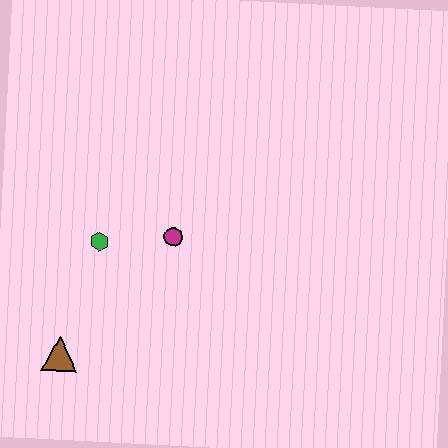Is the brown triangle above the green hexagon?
No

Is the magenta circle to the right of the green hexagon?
Yes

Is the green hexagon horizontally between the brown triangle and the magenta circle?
Yes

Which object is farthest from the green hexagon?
The brown triangle is farthest from the green hexagon.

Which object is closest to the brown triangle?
The green hexagon is closest to the brown triangle.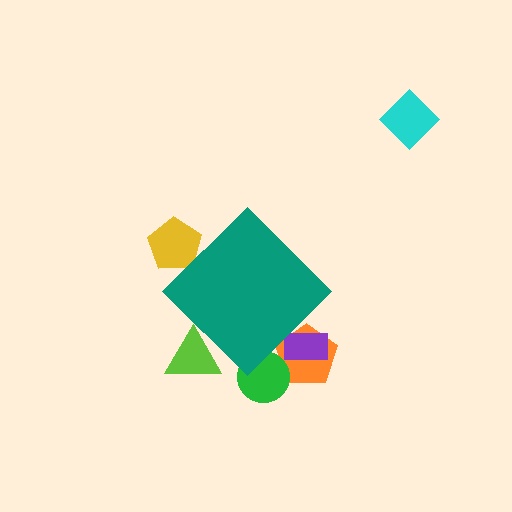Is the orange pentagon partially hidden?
Yes, the orange pentagon is partially hidden behind the teal diamond.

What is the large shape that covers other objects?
A teal diamond.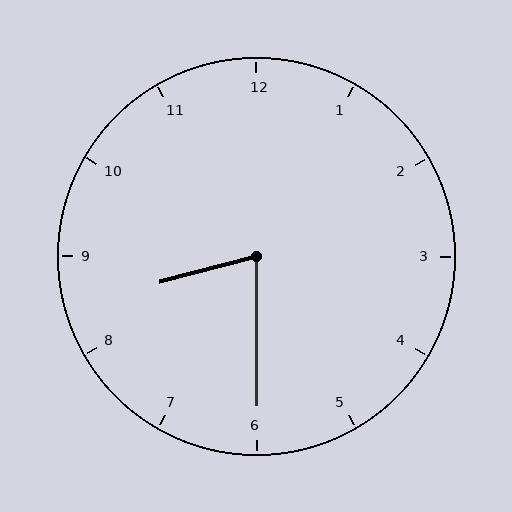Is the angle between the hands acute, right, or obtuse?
It is acute.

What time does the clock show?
8:30.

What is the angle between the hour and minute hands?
Approximately 75 degrees.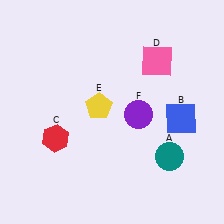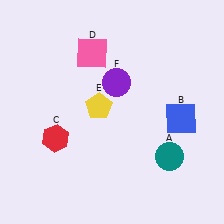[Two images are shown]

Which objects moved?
The objects that moved are: the pink square (D), the purple circle (F).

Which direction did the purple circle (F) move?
The purple circle (F) moved up.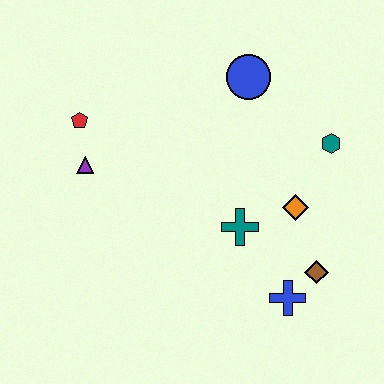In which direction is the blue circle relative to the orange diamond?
The blue circle is above the orange diamond.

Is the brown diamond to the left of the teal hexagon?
Yes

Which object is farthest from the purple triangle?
The brown diamond is farthest from the purple triangle.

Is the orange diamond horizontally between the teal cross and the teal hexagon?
Yes